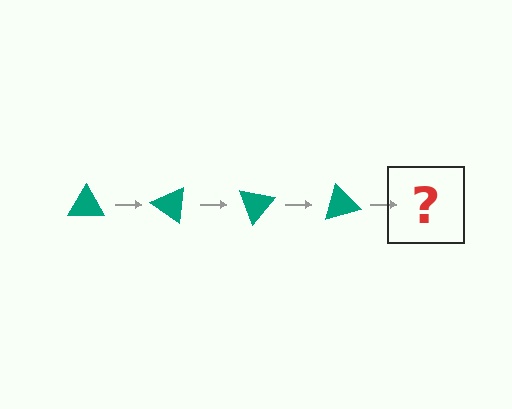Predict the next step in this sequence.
The next step is a teal triangle rotated 140 degrees.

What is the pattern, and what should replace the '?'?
The pattern is that the triangle rotates 35 degrees each step. The '?' should be a teal triangle rotated 140 degrees.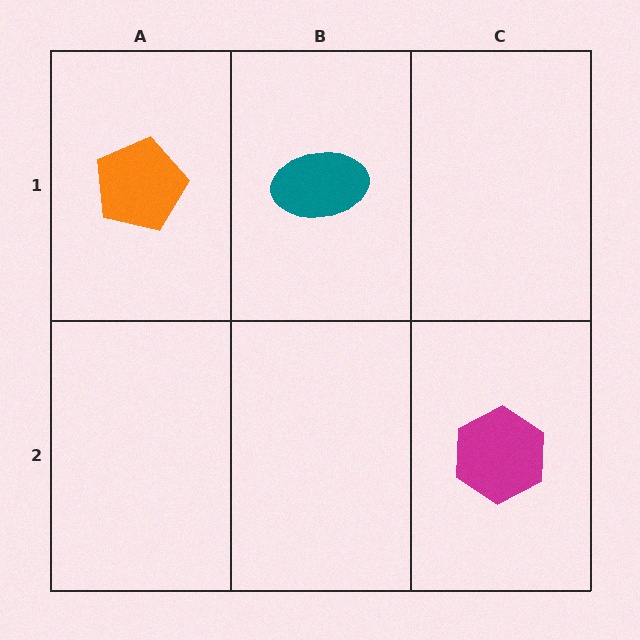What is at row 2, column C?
A magenta hexagon.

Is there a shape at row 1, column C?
No, that cell is empty.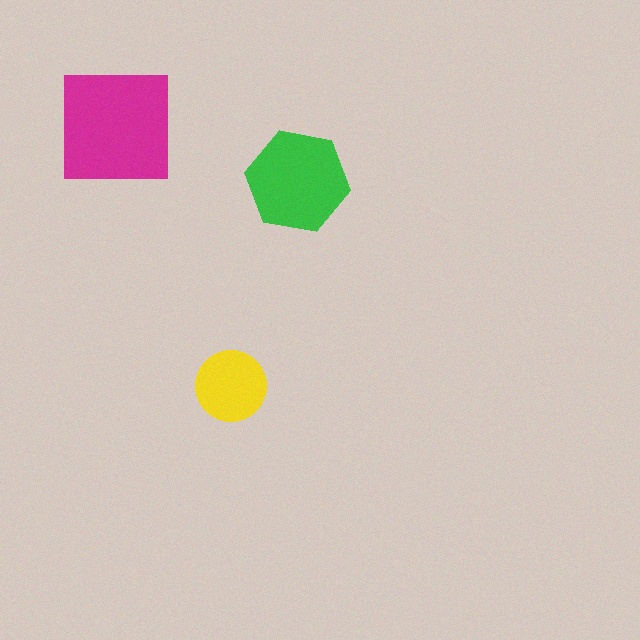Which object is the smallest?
The yellow circle.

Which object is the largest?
The magenta square.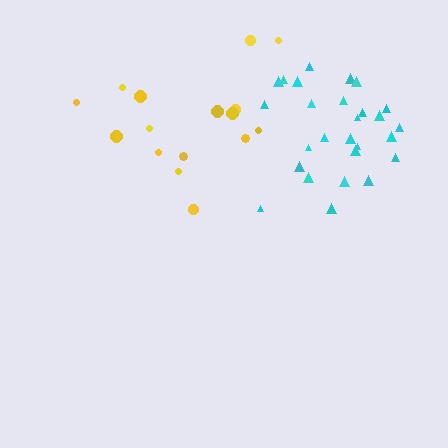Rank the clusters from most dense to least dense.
cyan, yellow.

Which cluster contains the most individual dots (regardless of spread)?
Cyan (27).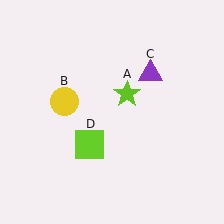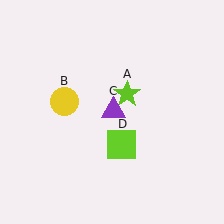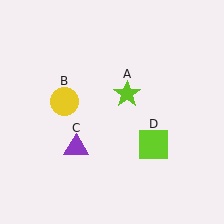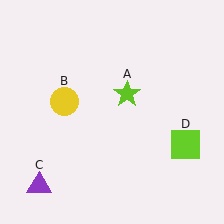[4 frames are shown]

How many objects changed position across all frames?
2 objects changed position: purple triangle (object C), lime square (object D).